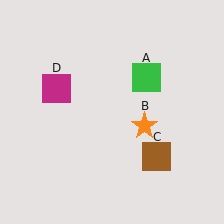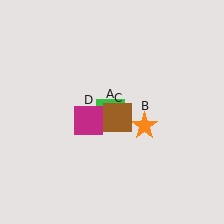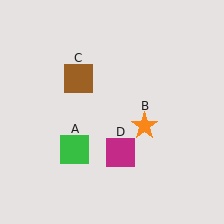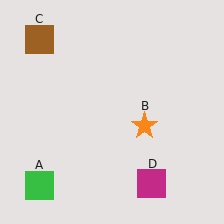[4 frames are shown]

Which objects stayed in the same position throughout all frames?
Orange star (object B) remained stationary.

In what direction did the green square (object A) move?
The green square (object A) moved down and to the left.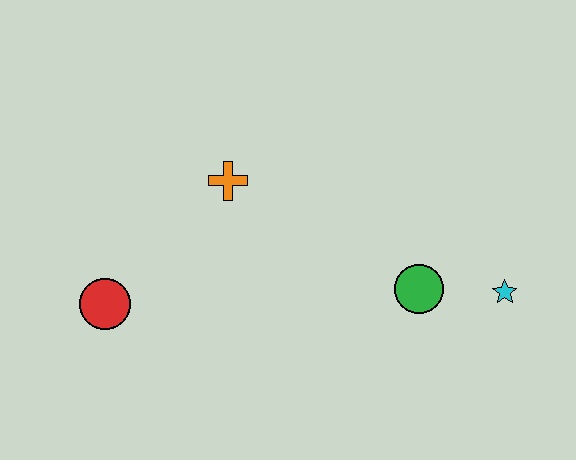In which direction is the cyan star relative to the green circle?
The cyan star is to the right of the green circle.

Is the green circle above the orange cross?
No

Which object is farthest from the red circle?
The cyan star is farthest from the red circle.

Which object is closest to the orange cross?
The red circle is closest to the orange cross.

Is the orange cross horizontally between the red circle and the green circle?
Yes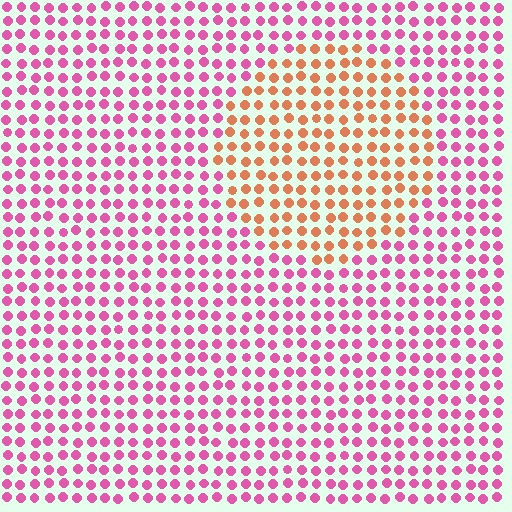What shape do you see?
I see a circle.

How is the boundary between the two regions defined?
The boundary is defined purely by a slight shift in hue (about 53 degrees). Spacing, size, and orientation are identical on both sides.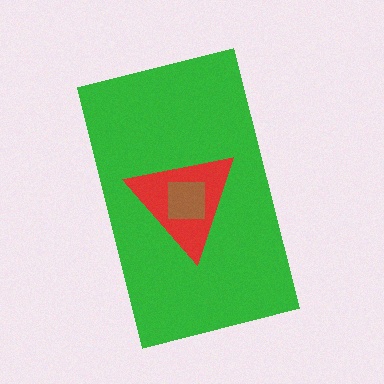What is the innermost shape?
The brown square.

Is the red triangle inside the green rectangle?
Yes.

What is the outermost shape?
The green rectangle.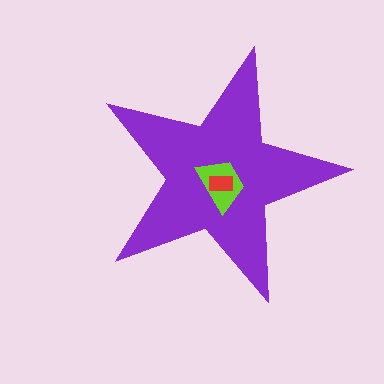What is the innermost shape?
The red rectangle.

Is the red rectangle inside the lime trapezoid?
Yes.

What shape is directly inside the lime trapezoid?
The red rectangle.